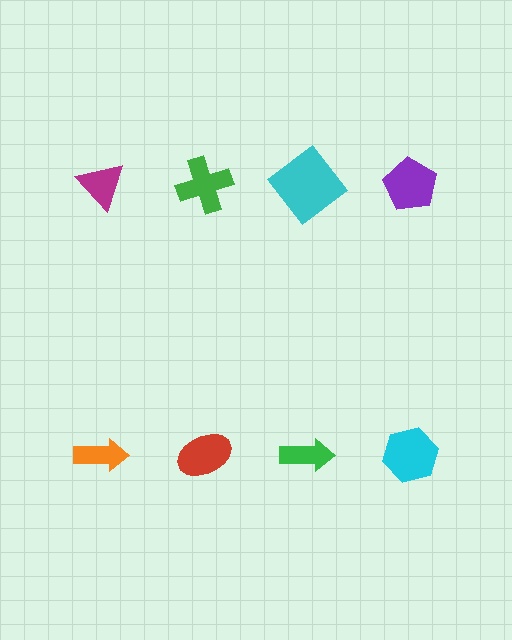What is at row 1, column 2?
A green cross.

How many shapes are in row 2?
4 shapes.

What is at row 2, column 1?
An orange arrow.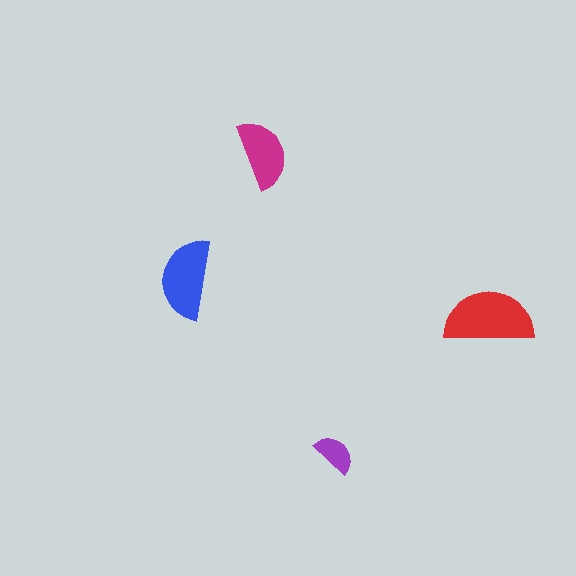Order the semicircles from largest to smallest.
the red one, the blue one, the magenta one, the purple one.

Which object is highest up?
The magenta semicircle is topmost.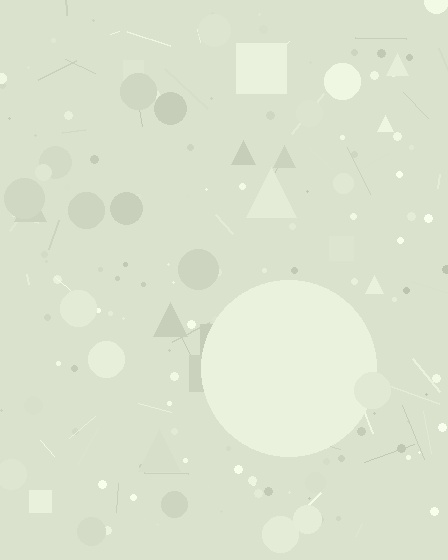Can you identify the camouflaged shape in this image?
The camouflaged shape is a circle.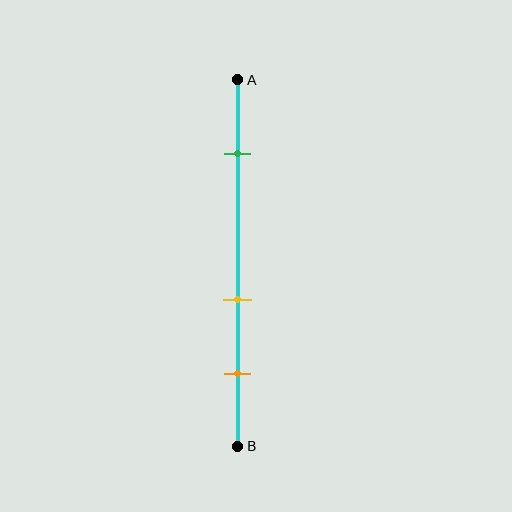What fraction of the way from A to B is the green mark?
The green mark is approximately 20% (0.2) of the way from A to B.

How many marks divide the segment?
There are 3 marks dividing the segment.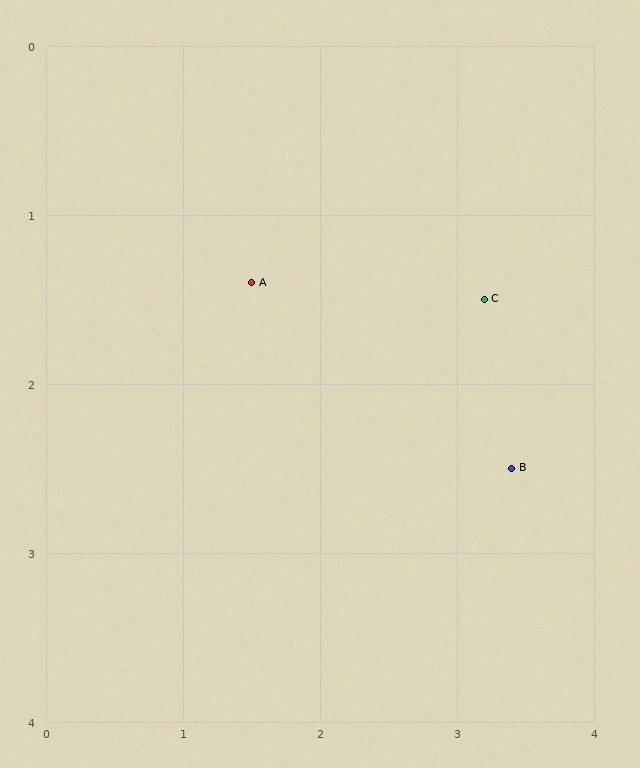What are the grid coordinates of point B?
Point B is at approximately (3.4, 2.5).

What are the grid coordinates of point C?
Point C is at approximately (3.2, 1.5).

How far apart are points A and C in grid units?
Points A and C are about 1.7 grid units apart.